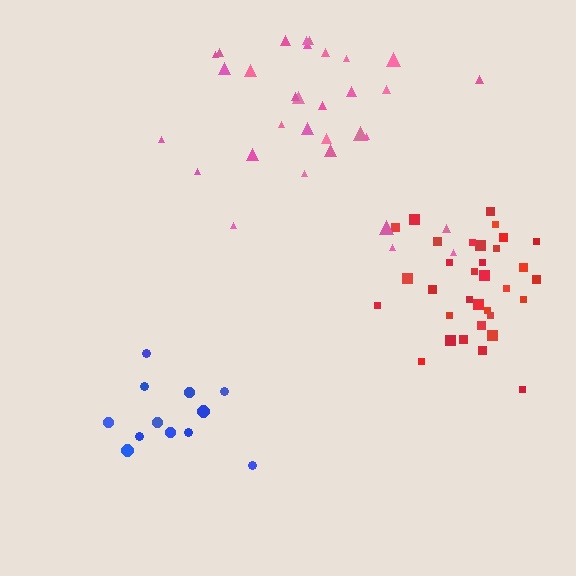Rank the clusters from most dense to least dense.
red, blue, pink.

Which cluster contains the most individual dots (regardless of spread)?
Red (33).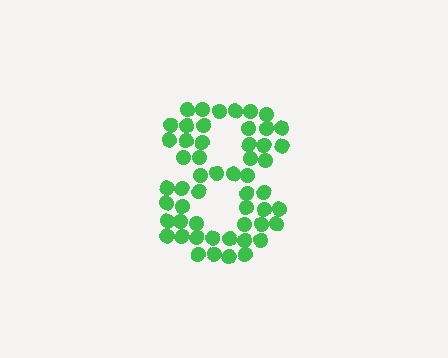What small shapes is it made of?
It is made of small circles.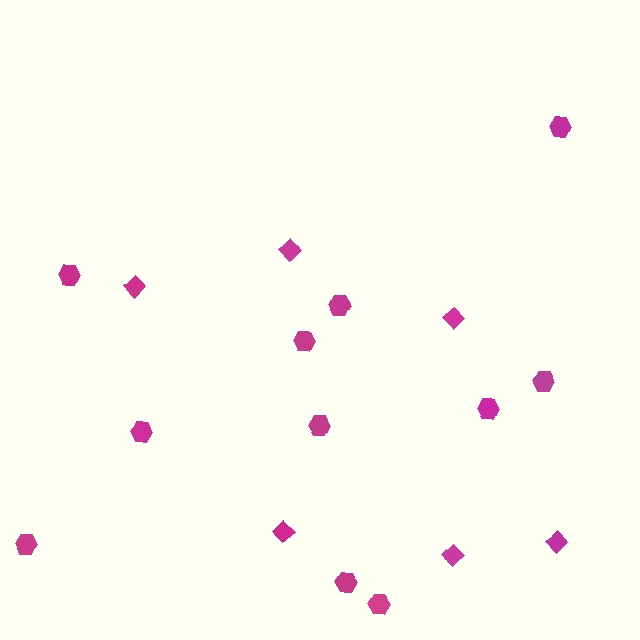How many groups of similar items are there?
There are 2 groups: one group of hexagons (11) and one group of diamonds (6).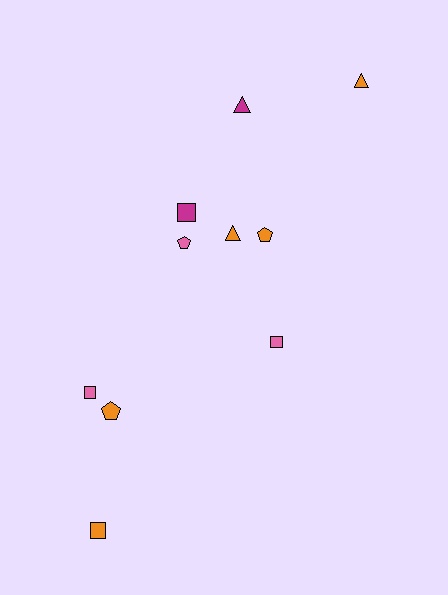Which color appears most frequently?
Orange, with 5 objects.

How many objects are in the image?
There are 10 objects.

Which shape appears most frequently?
Square, with 4 objects.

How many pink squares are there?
There are 2 pink squares.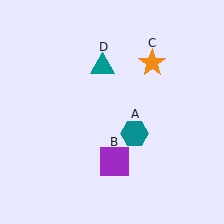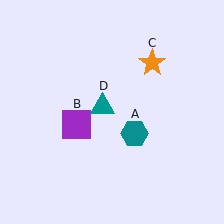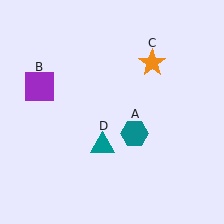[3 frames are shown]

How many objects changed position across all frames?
2 objects changed position: purple square (object B), teal triangle (object D).